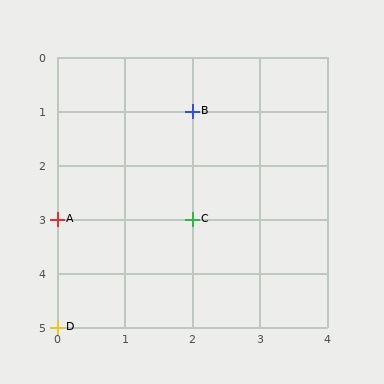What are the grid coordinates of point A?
Point A is at grid coordinates (0, 3).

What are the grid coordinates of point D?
Point D is at grid coordinates (0, 5).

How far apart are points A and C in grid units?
Points A and C are 2 columns apart.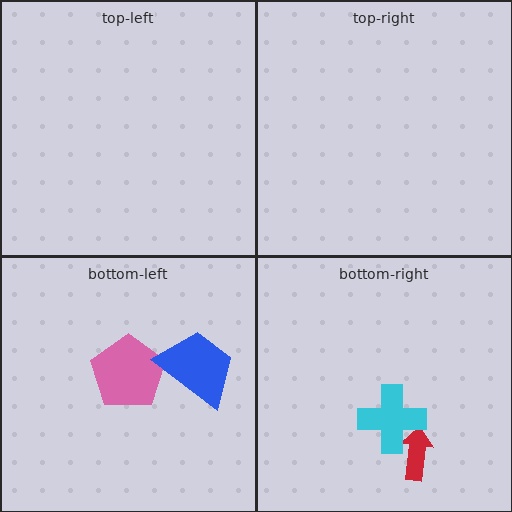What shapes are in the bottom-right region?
The red arrow, the cyan cross.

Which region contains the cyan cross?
The bottom-right region.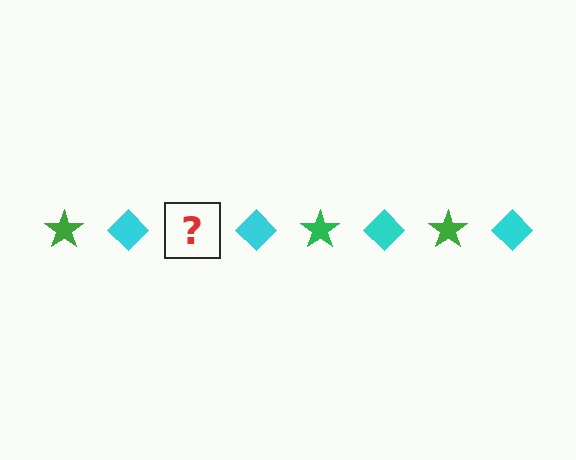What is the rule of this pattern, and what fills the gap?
The rule is that the pattern alternates between green star and cyan diamond. The gap should be filled with a green star.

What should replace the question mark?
The question mark should be replaced with a green star.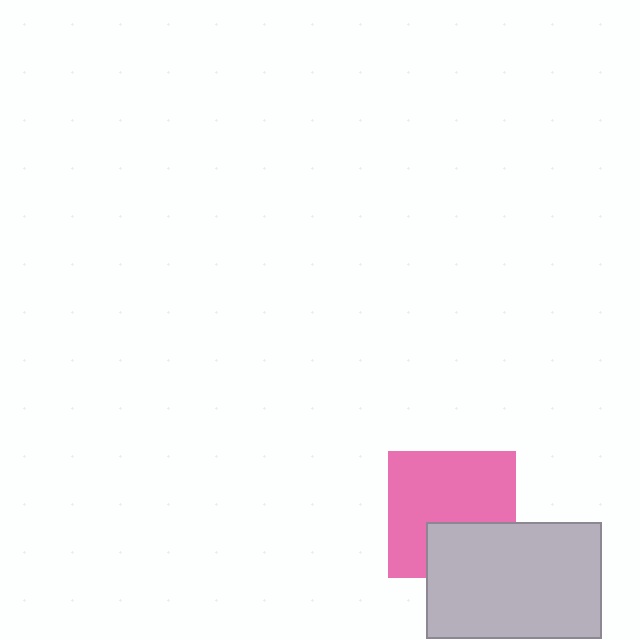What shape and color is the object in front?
The object in front is a light gray rectangle.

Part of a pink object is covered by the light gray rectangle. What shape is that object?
It is a square.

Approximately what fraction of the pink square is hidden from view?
Roughly 31% of the pink square is hidden behind the light gray rectangle.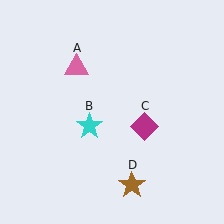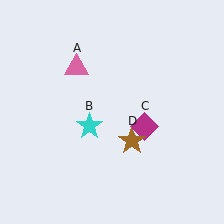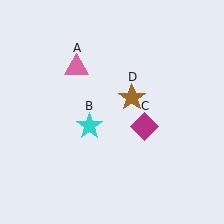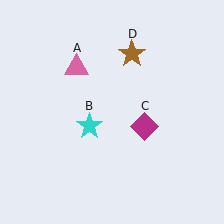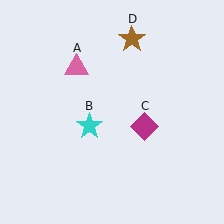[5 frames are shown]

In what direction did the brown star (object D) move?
The brown star (object D) moved up.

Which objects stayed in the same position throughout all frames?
Pink triangle (object A) and cyan star (object B) and magenta diamond (object C) remained stationary.